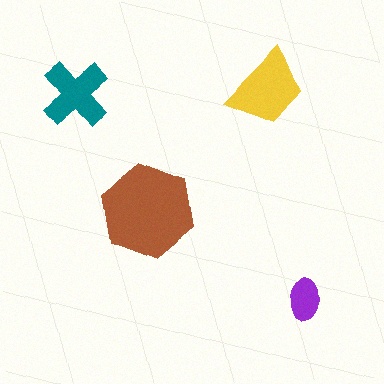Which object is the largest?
The brown hexagon.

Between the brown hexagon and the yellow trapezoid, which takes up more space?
The brown hexagon.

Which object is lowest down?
The purple ellipse is bottommost.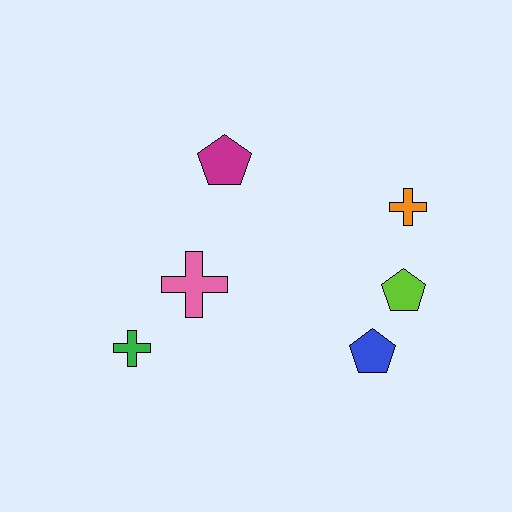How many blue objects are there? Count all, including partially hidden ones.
There is 1 blue object.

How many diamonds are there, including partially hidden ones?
There are no diamonds.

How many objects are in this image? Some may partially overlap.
There are 6 objects.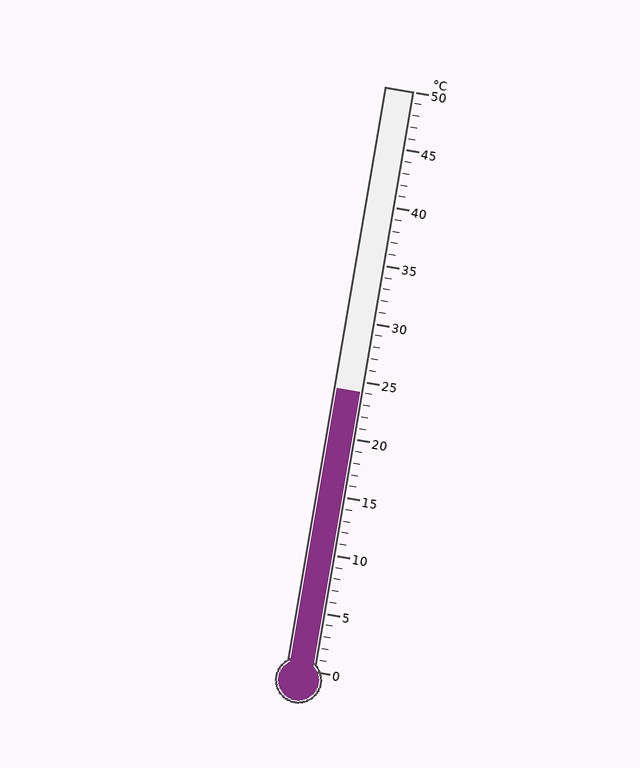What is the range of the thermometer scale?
The thermometer scale ranges from 0°C to 50°C.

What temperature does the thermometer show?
The thermometer shows approximately 24°C.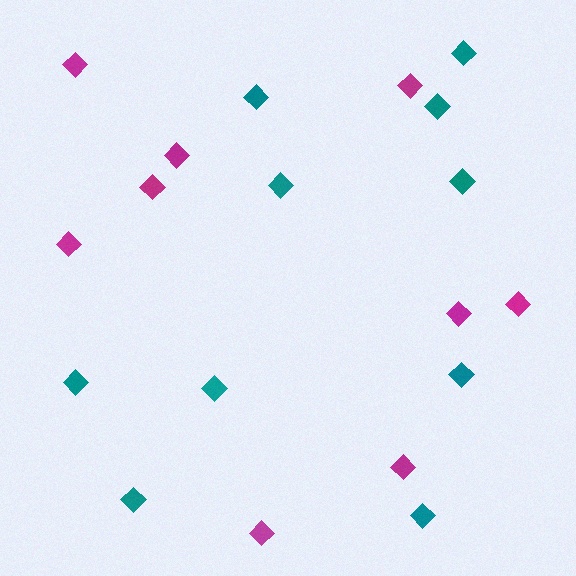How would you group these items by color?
There are 2 groups: one group of teal diamonds (10) and one group of magenta diamonds (9).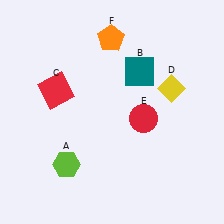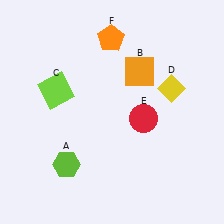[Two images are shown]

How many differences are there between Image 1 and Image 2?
There are 2 differences between the two images.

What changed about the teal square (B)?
In Image 1, B is teal. In Image 2, it changed to orange.